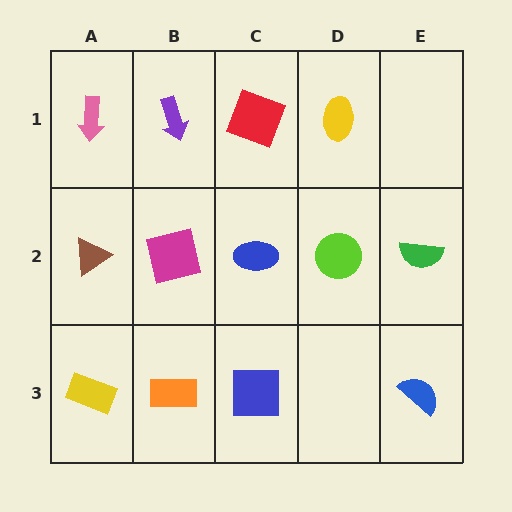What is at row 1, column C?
A red square.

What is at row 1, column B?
A purple arrow.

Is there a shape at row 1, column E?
No, that cell is empty.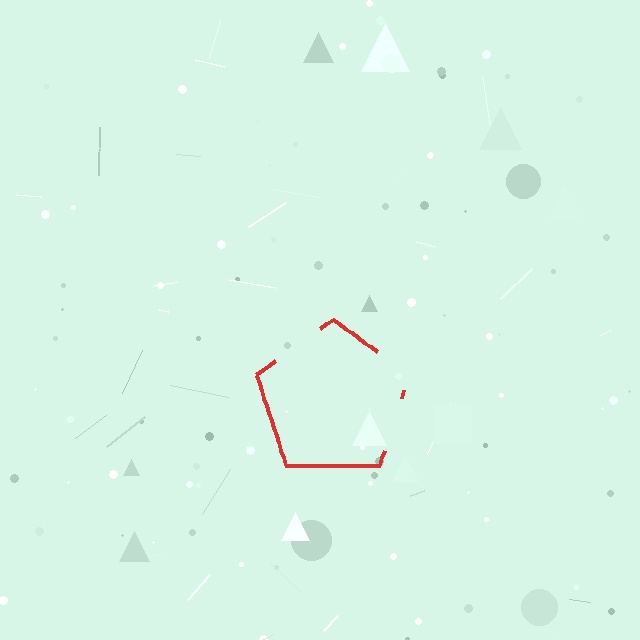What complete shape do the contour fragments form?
The contour fragments form a pentagon.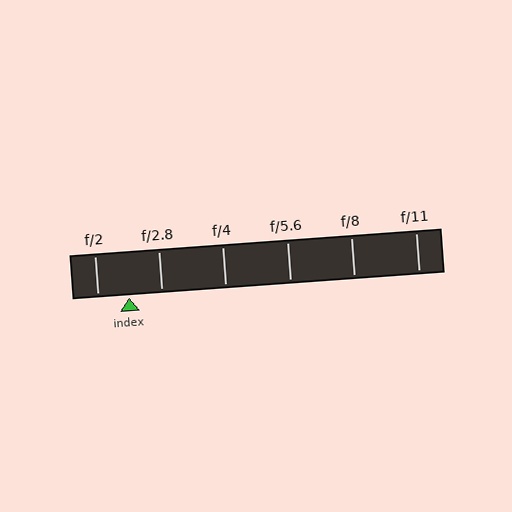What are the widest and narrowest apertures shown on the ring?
The widest aperture shown is f/2 and the narrowest is f/11.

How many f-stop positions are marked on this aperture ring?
There are 6 f-stop positions marked.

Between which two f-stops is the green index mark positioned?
The index mark is between f/2 and f/2.8.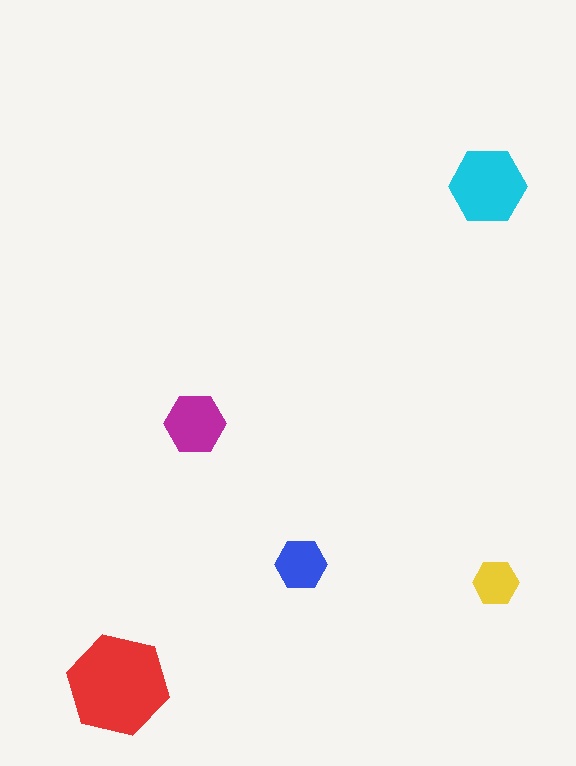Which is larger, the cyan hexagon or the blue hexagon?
The cyan one.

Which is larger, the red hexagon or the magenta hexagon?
The red one.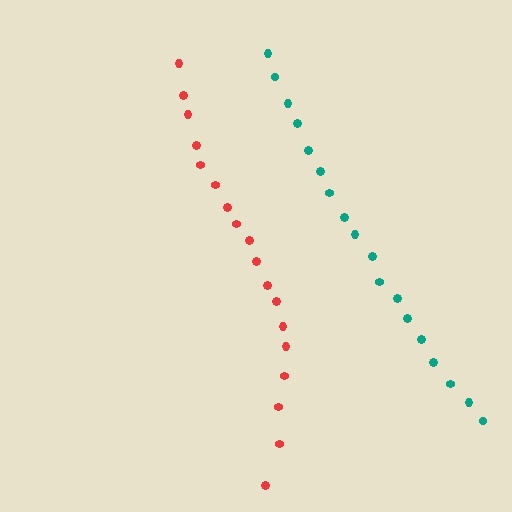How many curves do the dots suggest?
There are 2 distinct paths.